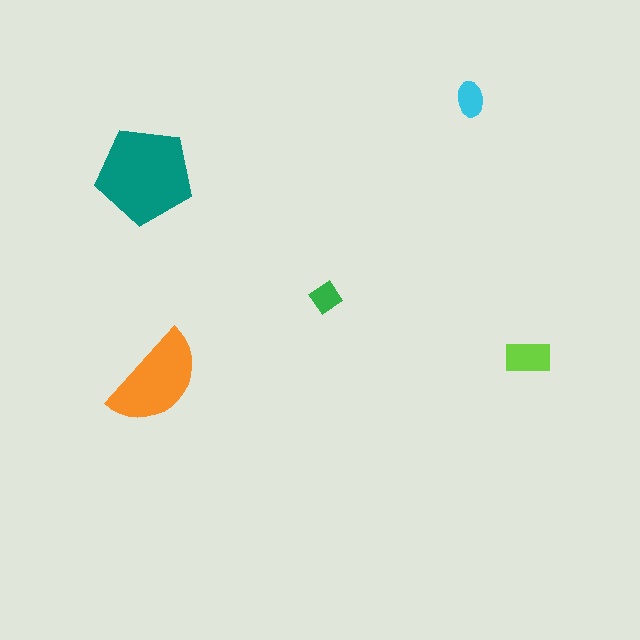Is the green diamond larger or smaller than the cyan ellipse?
Smaller.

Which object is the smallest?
The green diamond.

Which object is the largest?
The teal pentagon.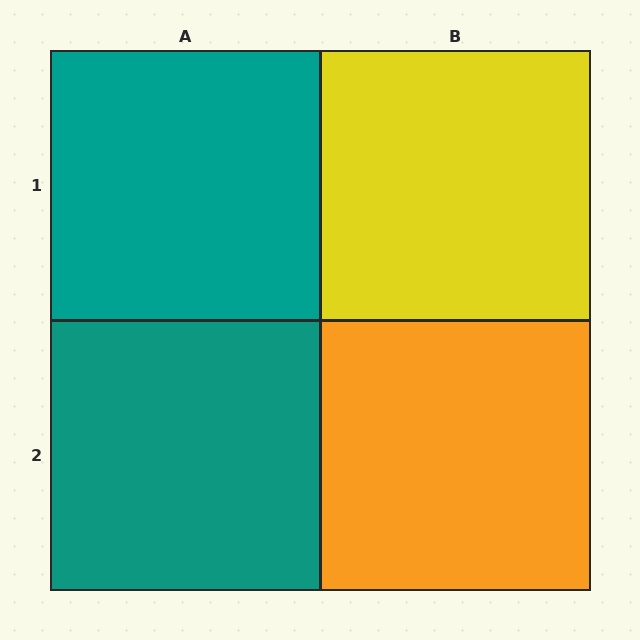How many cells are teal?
2 cells are teal.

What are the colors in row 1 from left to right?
Teal, yellow.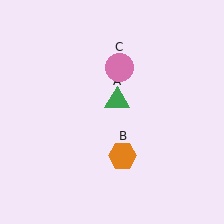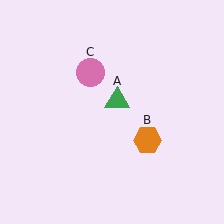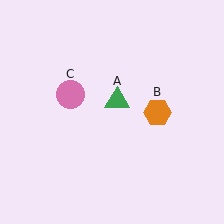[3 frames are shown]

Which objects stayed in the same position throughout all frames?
Green triangle (object A) remained stationary.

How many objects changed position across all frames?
2 objects changed position: orange hexagon (object B), pink circle (object C).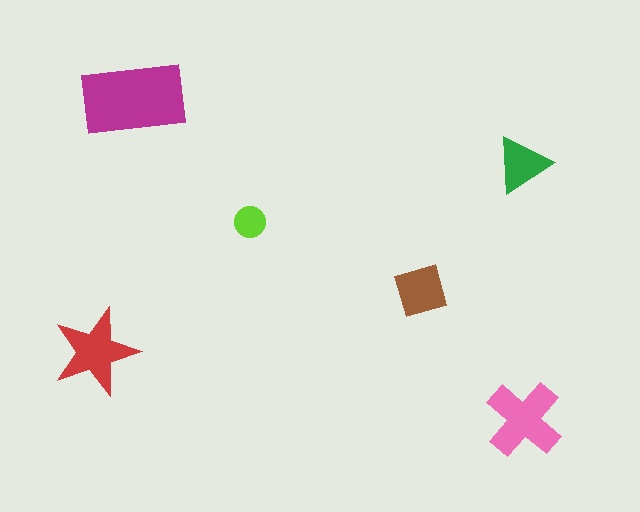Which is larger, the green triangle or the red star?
The red star.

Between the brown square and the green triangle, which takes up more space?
The brown square.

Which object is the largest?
The magenta rectangle.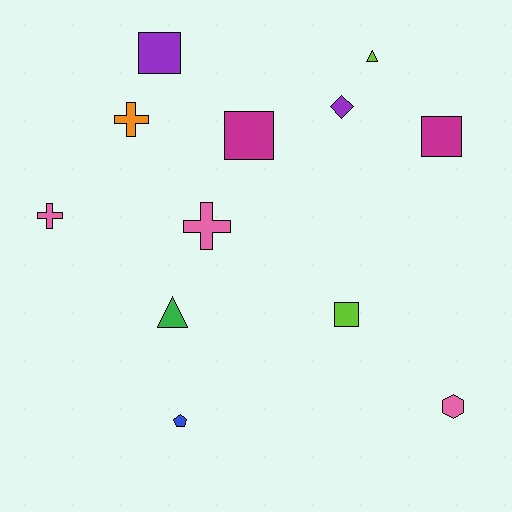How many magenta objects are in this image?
There are 2 magenta objects.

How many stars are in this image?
There are no stars.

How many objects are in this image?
There are 12 objects.